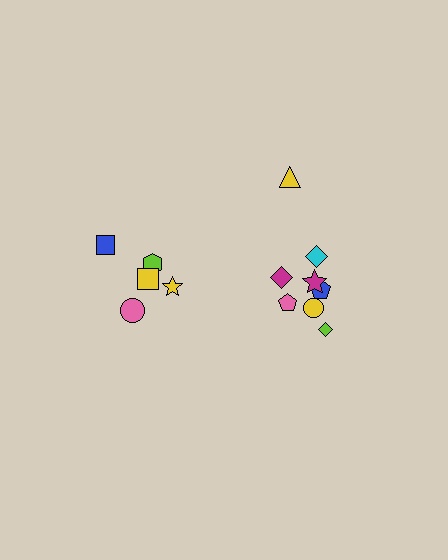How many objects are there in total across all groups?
There are 13 objects.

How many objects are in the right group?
There are 8 objects.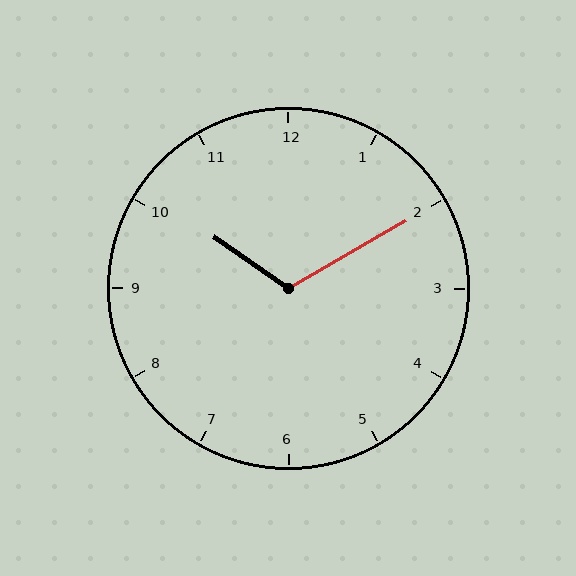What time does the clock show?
10:10.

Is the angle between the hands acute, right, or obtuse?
It is obtuse.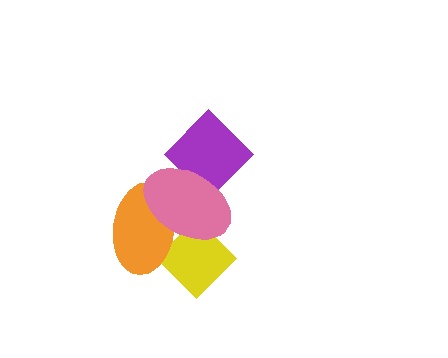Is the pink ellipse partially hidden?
No, no other shape covers it.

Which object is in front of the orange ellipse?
The pink ellipse is in front of the orange ellipse.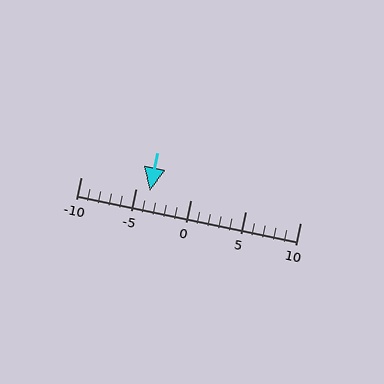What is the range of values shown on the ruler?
The ruler shows values from -10 to 10.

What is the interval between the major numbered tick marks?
The major tick marks are spaced 5 units apart.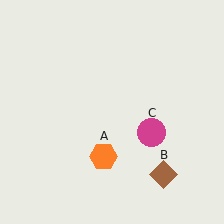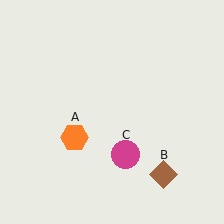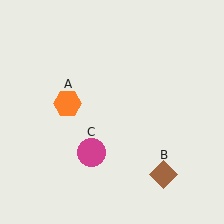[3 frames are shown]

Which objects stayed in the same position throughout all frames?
Brown diamond (object B) remained stationary.